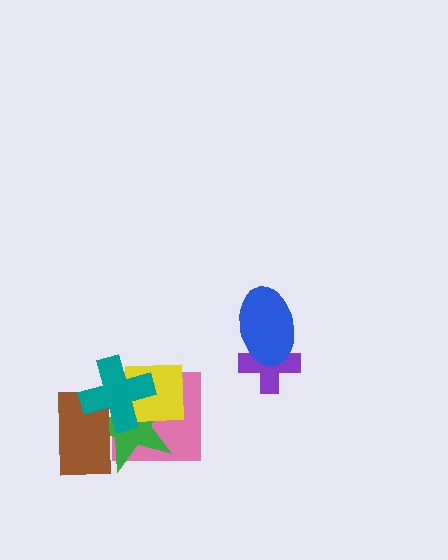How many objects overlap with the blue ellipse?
1 object overlaps with the blue ellipse.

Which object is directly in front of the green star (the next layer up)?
The yellow square is directly in front of the green star.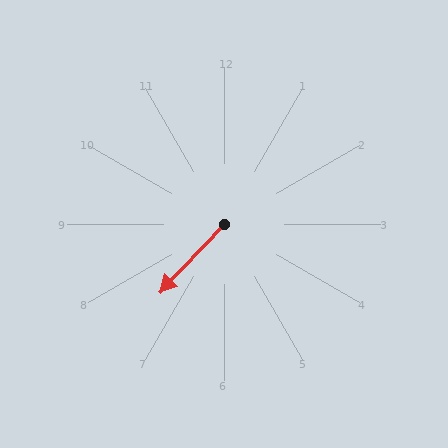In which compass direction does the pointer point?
Southwest.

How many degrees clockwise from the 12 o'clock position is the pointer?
Approximately 223 degrees.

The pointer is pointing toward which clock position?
Roughly 7 o'clock.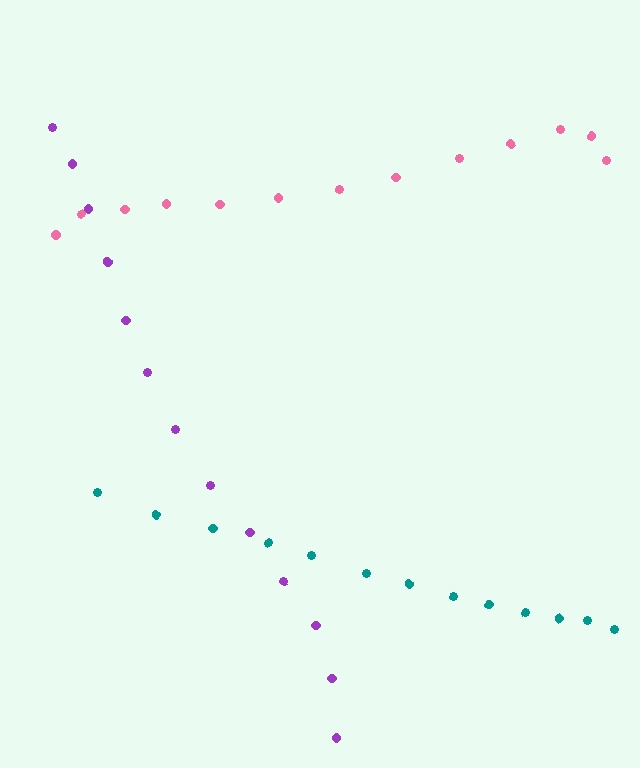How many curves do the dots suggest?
There are 3 distinct paths.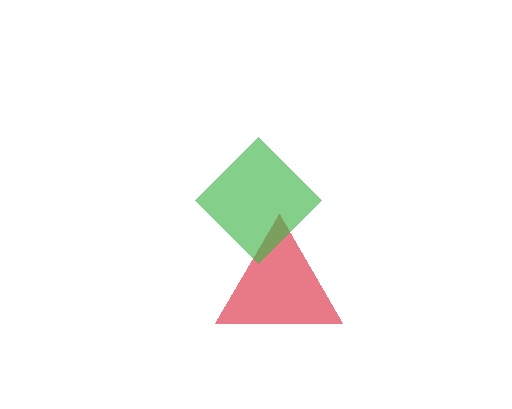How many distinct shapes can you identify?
There are 2 distinct shapes: a red triangle, a green diamond.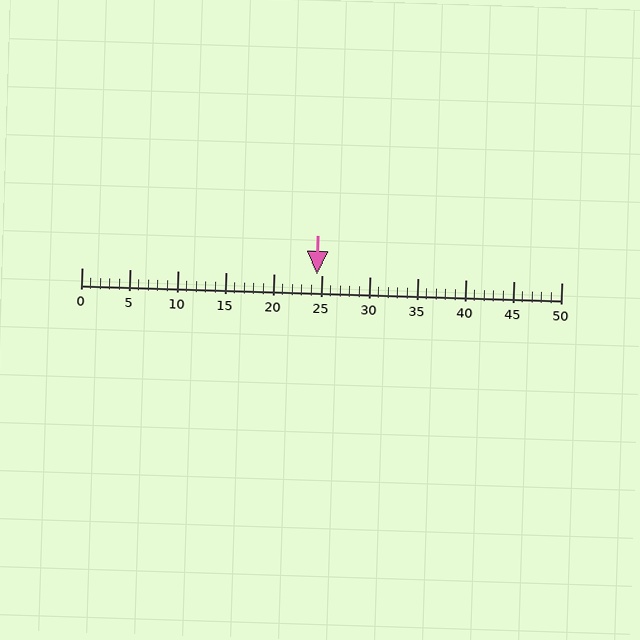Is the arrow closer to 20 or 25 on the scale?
The arrow is closer to 25.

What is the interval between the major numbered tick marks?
The major tick marks are spaced 5 units apart.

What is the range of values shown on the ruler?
The ruler shows values from 0 to 50.